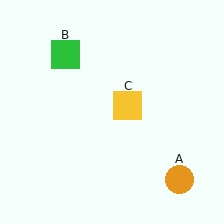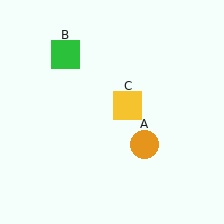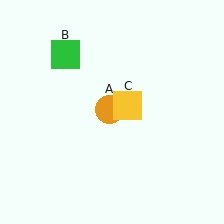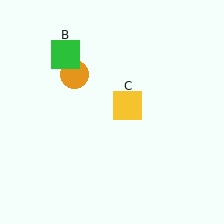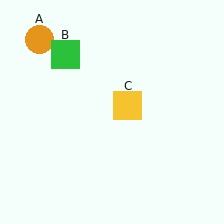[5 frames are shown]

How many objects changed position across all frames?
1 object changed position: orange circle (object A).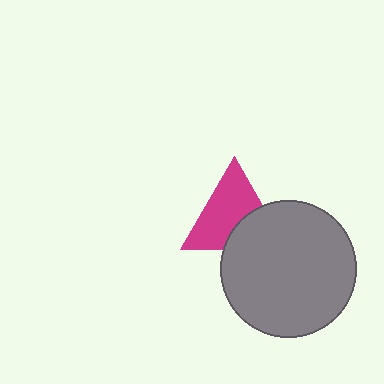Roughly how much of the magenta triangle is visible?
Most of it is visible (roughly 66%).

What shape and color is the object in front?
The object in front is a gray circle.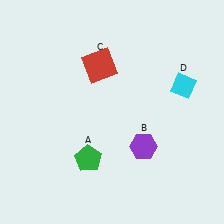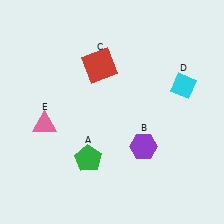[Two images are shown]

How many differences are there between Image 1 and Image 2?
There is 1 difference between the two images.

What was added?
A pink triangle (E) was added in Image 2.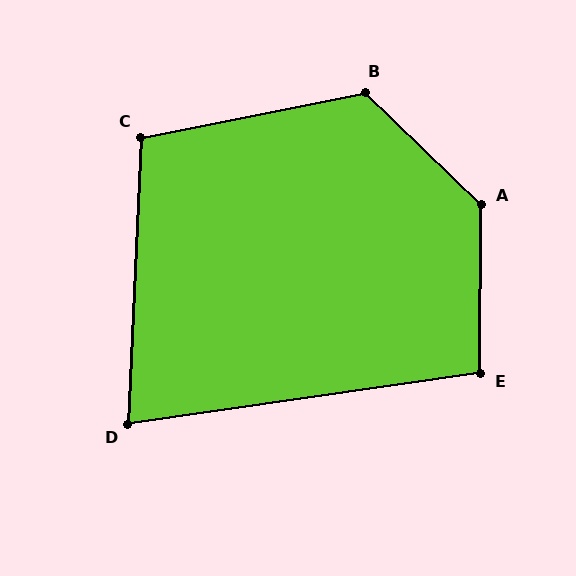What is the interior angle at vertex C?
Approximately 104 degrees (obtuse).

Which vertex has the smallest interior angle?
D, at approximately 79 degrees.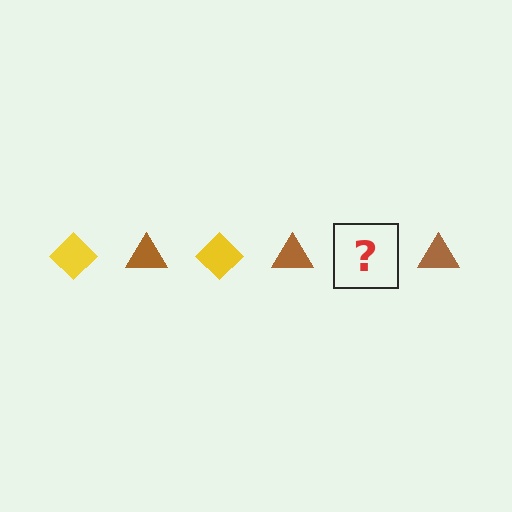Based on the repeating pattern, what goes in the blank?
The blank should be a yellow diamond.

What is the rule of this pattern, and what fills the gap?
The rule is that the pattern alternates between yellow diamond and brown triangle. The gap should be filled with a yellow diamond.